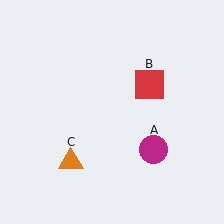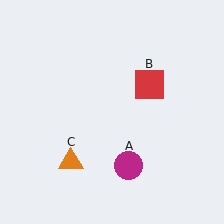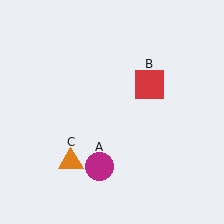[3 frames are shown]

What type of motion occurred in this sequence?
The magenta circle (object A) rotated clockwise around the center of the scene.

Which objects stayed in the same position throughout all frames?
Red square (object B) and orange triangle (object C) remained stationary.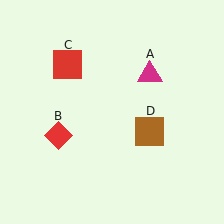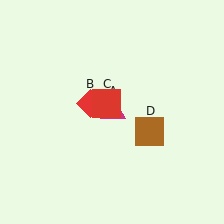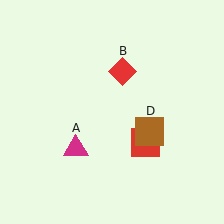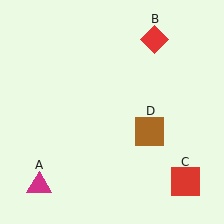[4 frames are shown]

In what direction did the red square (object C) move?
The red square (object C) moved down and to the right.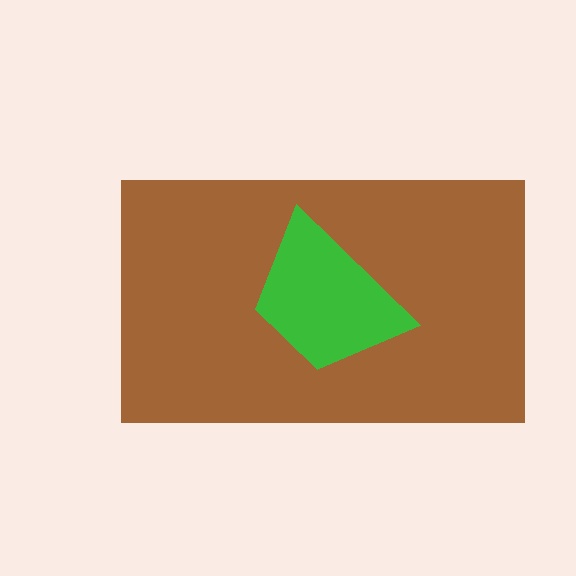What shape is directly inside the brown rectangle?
The green trapezoid.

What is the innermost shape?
The green trapezoid.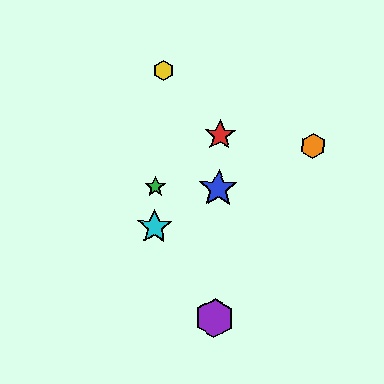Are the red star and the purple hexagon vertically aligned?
Yes, both are at x≈220.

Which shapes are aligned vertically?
The red star, the blue star, the purple hexagon are aligned vertically.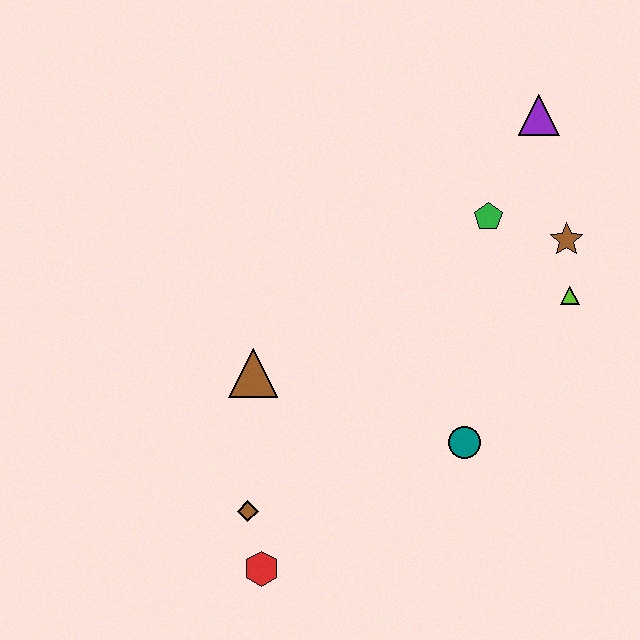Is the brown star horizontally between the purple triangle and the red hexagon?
No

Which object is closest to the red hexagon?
The brown diamond is closest to the red hexagon.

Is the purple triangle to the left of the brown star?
Yes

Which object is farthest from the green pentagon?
The red hexagon is farthest from the green pentagon.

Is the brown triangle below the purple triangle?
Yes